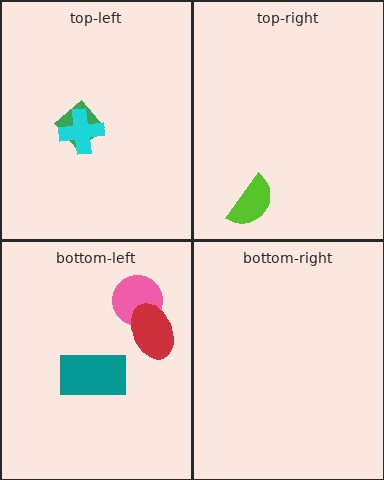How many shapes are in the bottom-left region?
3.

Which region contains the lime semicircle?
The top-right region.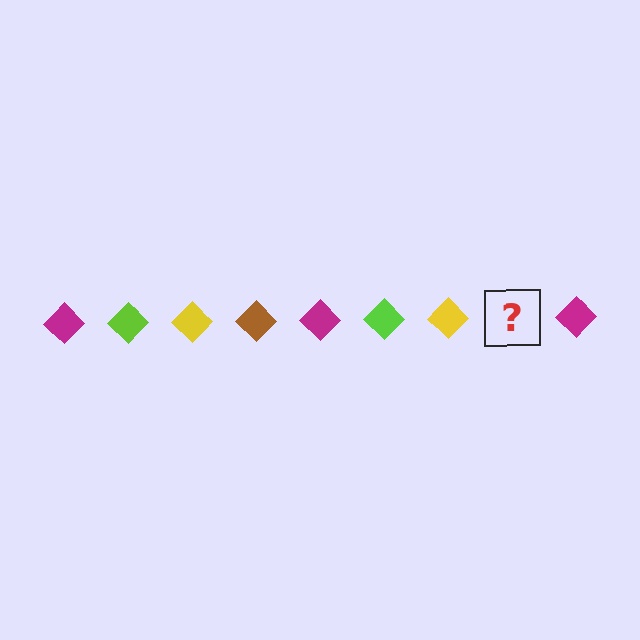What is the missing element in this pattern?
The missing element is a brown diamond.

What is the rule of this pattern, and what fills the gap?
The rule is that the pattern cycles through magenta, lime, yellow, brown diamonds. The gap should be filled with a brown diamond.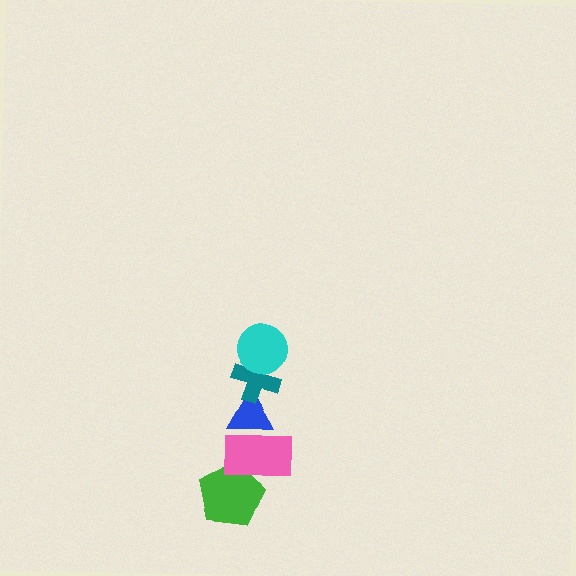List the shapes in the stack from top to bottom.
From top to bottom: the cyan circle, the teal cross, the blue triangle, the pink rectangle, the green pentagon.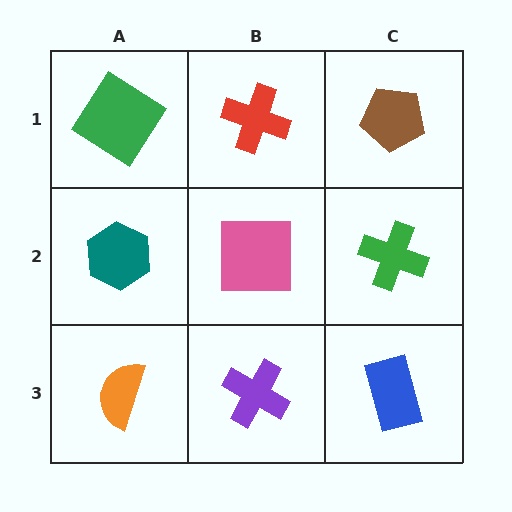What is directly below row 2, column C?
A blue rectangle.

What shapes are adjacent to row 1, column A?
A teal hexagon (row 2, column A), a red cross (row 1, column B).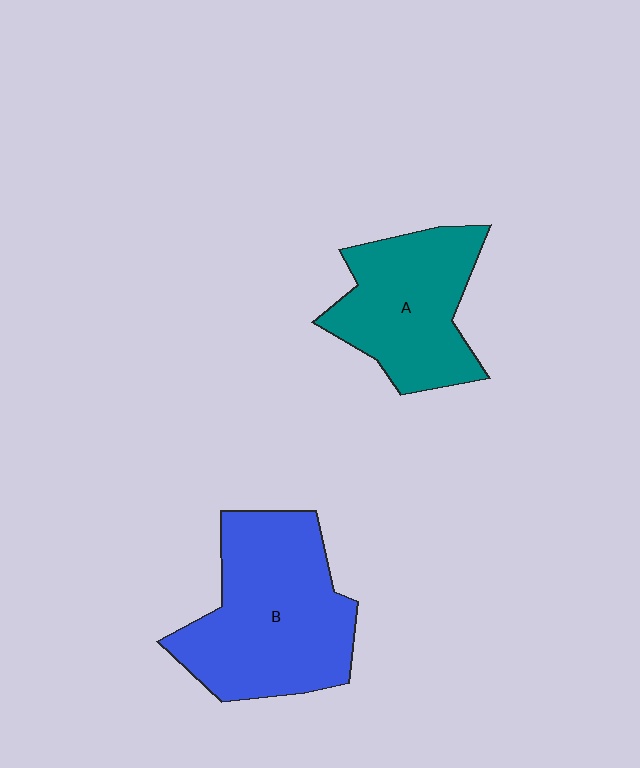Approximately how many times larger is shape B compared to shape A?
Approximately 1.3 times.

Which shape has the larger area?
Shape B (blue).